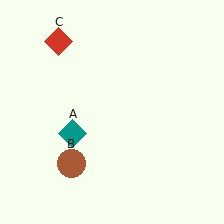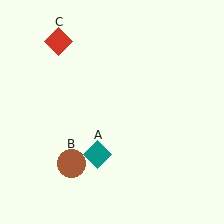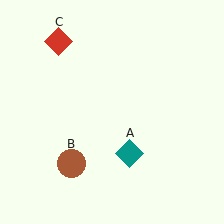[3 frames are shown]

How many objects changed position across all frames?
1 object changed position: teal diamond (object A).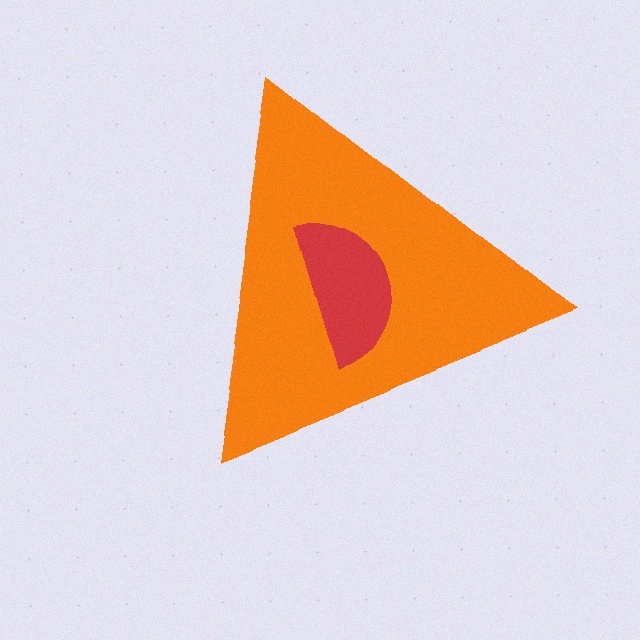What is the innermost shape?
The red semicircle.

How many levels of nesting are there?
2.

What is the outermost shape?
The orange triangle.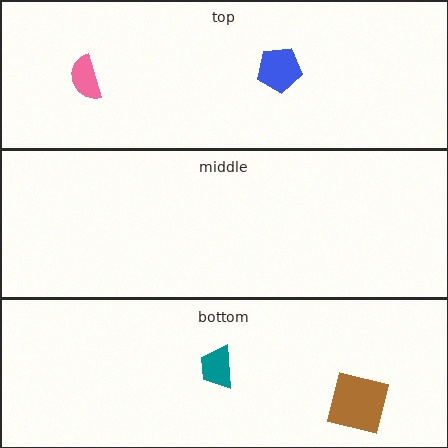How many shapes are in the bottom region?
2.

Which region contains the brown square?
The bottom region.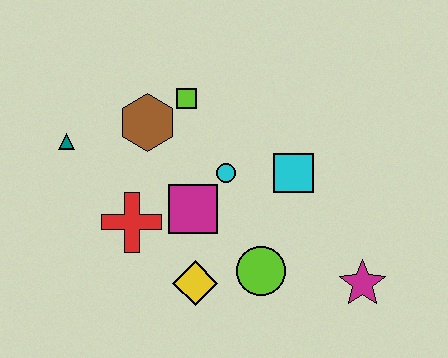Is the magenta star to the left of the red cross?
No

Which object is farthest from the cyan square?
The teal triangle is farthest from the cyan square.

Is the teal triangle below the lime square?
Yes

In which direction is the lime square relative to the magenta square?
The lime square is above the magenta square.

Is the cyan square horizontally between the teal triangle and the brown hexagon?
No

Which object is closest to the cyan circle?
The magenta square is closest to the cyan circle.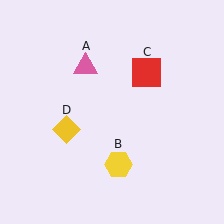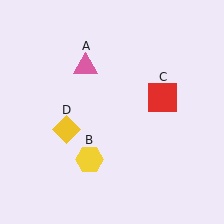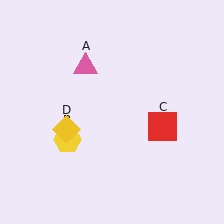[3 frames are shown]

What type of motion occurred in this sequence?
The yellow hexagon (object B), red square (object C) rotated clockwise around the center of the scene.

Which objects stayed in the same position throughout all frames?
Pink triangle (object A) and yellow diamond (object D) remained stationary.